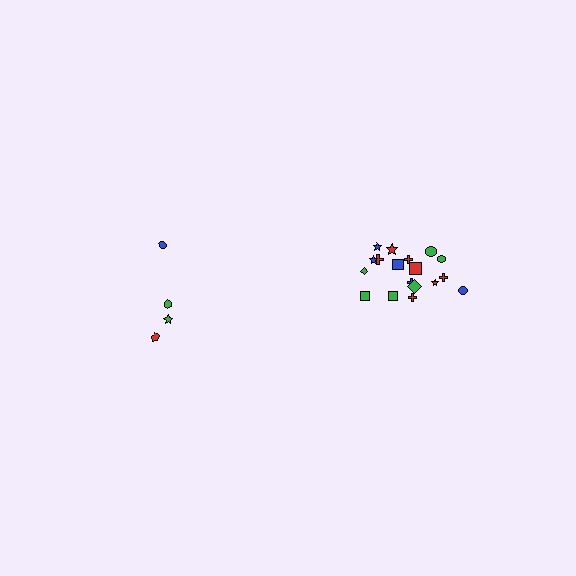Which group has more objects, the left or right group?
The right group.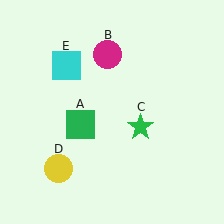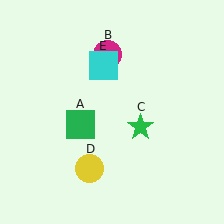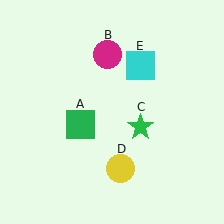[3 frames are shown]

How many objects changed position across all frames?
2 objects changed position: yellow circle (object D), cyan square (object E).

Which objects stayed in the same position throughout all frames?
Green square (object A) and magenta circle (object B) and green star (object C) remained stationary.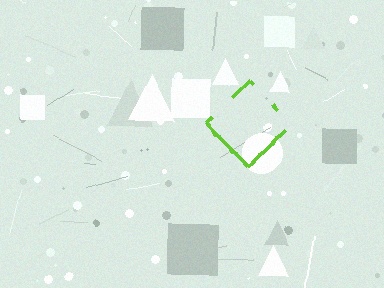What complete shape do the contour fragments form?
The contour fragments form a diamond.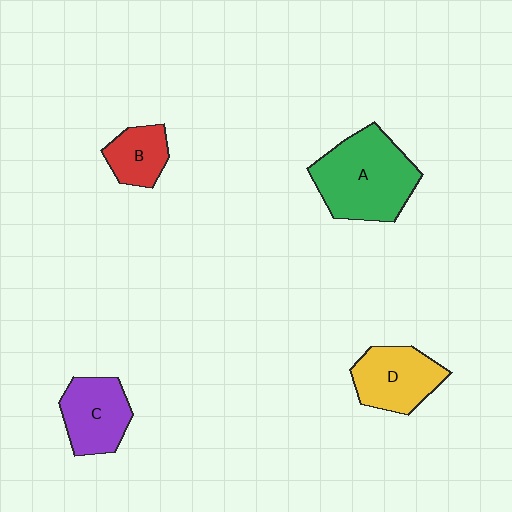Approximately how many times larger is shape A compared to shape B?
Approximately 2.3 times.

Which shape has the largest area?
Shape A (green).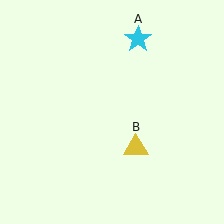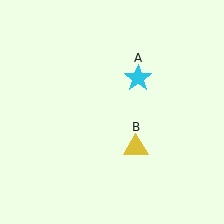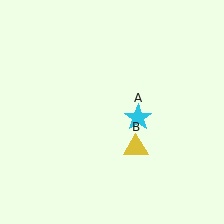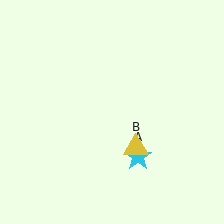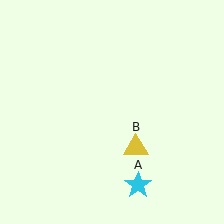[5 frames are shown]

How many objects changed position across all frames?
1 object changed position: cyan star (object A).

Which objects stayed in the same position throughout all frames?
Yellow triangle (object B) remained stationary.